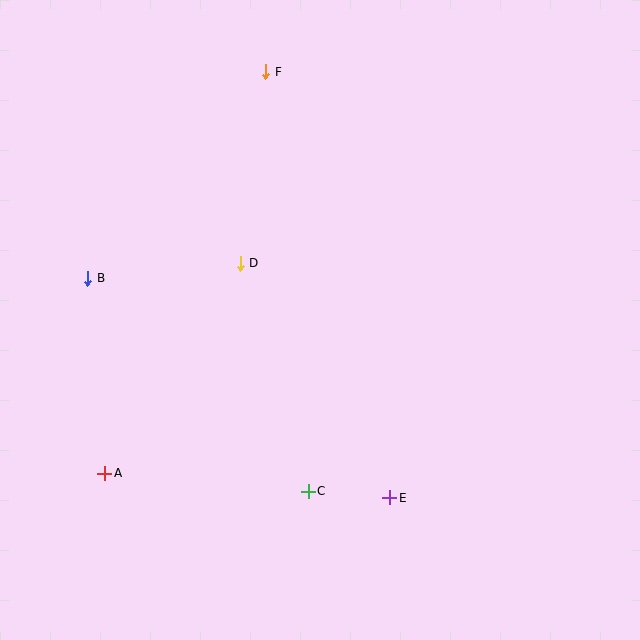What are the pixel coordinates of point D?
Point D is at (240, 263).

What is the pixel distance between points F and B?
The distance between F and B is 272 pixels.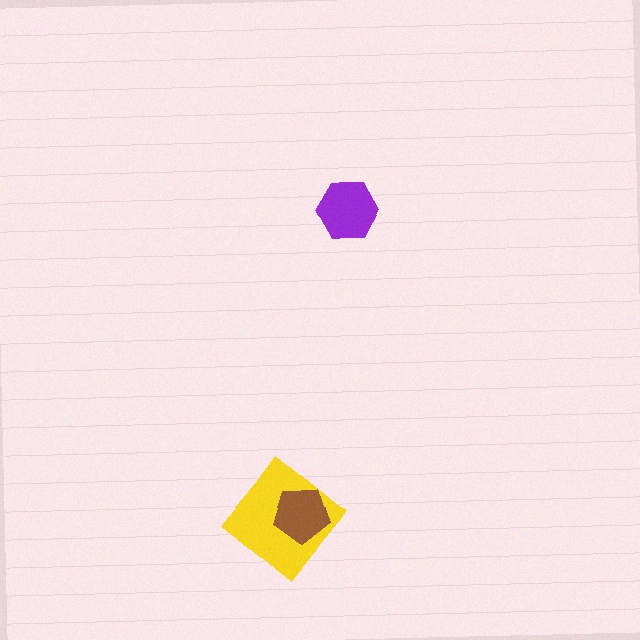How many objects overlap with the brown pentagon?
1 object overlaps with the brown pentagon.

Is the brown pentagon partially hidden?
No, no other shape covers it.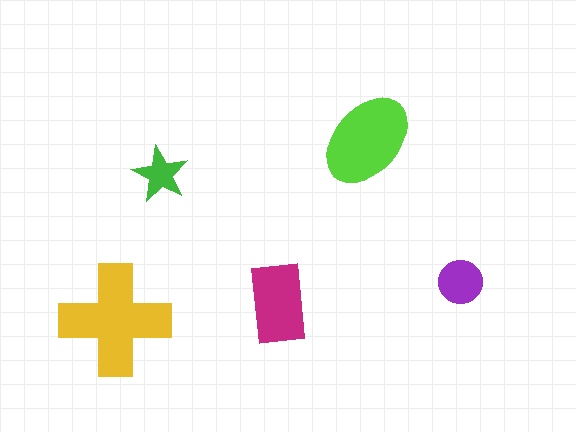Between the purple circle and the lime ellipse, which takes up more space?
The lime ellipse.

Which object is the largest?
The yellow cross.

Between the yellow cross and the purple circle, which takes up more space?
The yellow cross.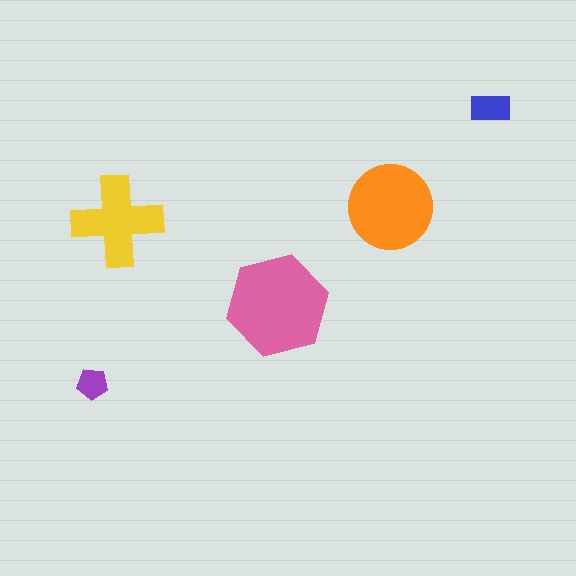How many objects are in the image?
There are 5 objects in the image.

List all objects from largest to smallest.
The pink hexagon, the orange circle, the yellow cross, the blue rectangle, the purple pentagon.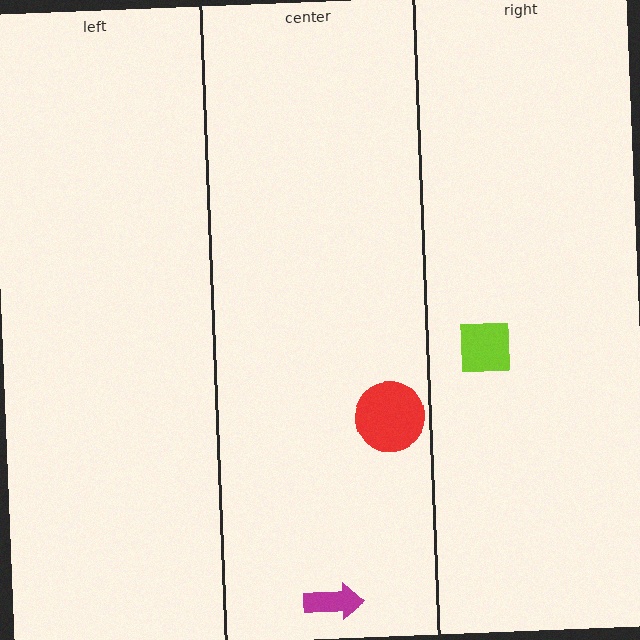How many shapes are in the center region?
2.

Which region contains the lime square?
The right region.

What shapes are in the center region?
The magenta arrow, the red circle.